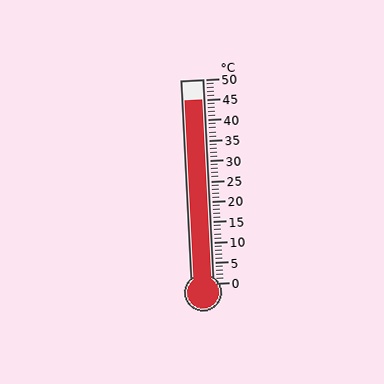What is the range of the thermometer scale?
The thermometer scale ranges from 0°C to 50°C.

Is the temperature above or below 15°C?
The temperature is above 15°C.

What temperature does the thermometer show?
The thermometer shows approximately 45°C.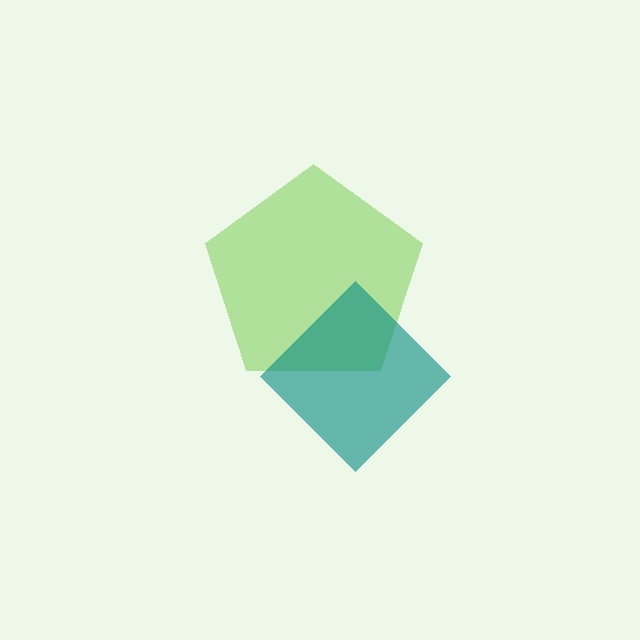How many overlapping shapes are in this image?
There are 2 overlapping shapes in the image.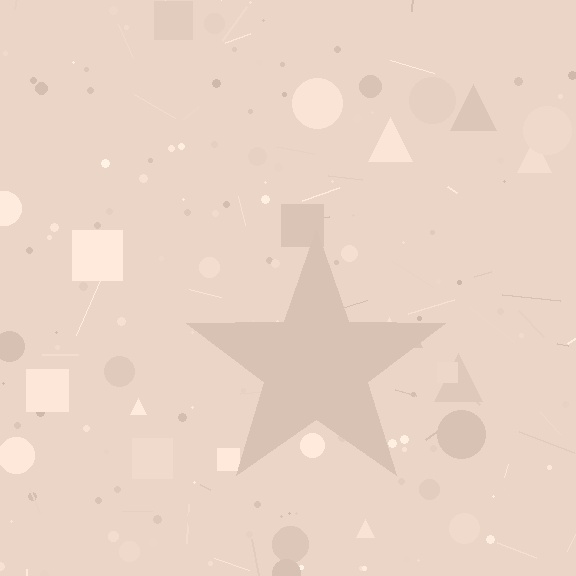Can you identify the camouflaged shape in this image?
The camouflaged shape is a star.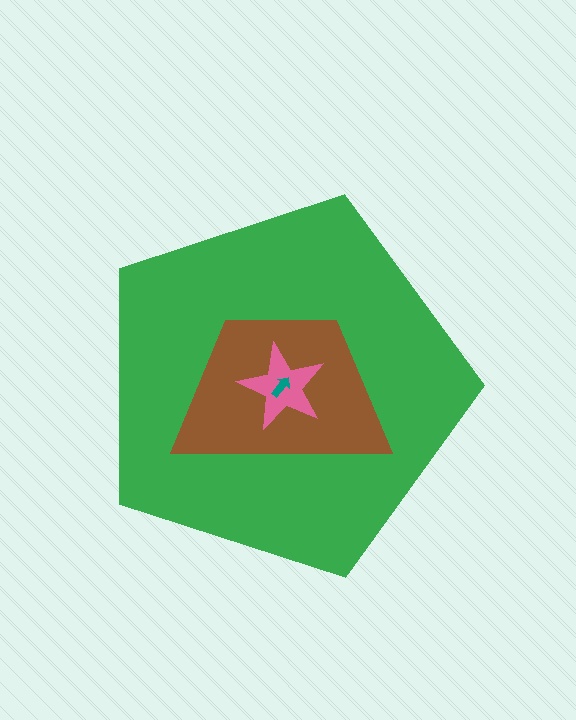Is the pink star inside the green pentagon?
Yes.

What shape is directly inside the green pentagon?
The brown trapezoid.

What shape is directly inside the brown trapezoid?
The pink star.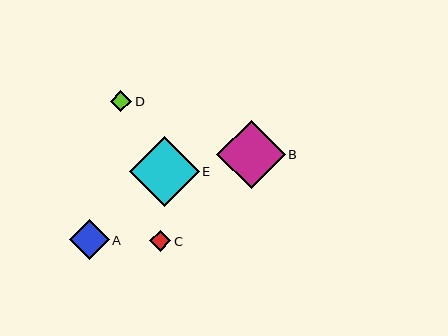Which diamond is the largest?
Diamond E is the largest with a size of approximately 70 pixels.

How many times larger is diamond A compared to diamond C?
Diamond A is approximately 1.9 times the size of diamond C.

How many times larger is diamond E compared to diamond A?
Diamond E is approximately 1.8 times the size of diamond A.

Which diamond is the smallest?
Diamond C is the smallest with a size of approximately 21 pixels.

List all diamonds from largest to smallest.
From largest to smallest: E, B, A, D, C.